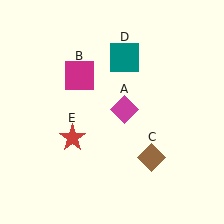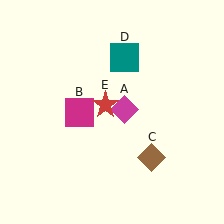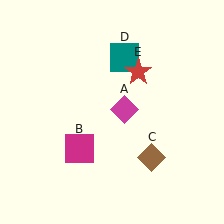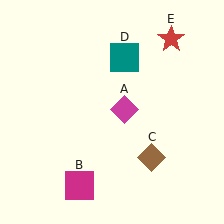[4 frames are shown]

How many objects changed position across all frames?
2 objects changed position: magenta square (object B), red star (object E).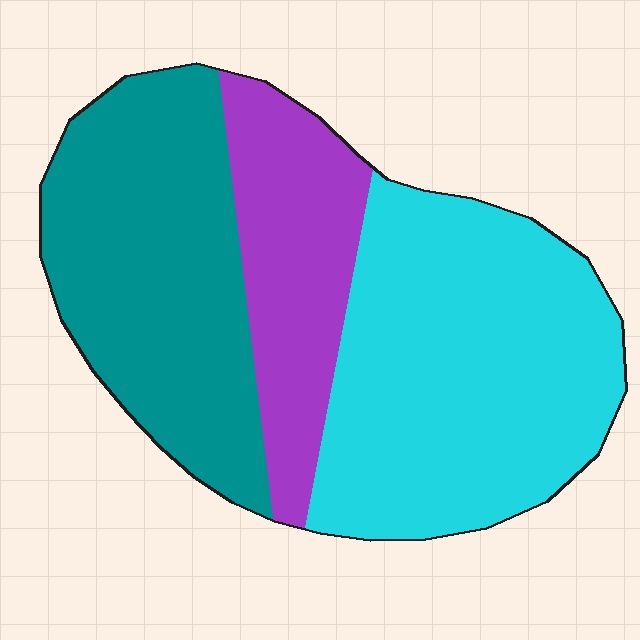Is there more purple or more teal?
Teal.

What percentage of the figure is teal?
Teal takes up between a third and a half of the figure.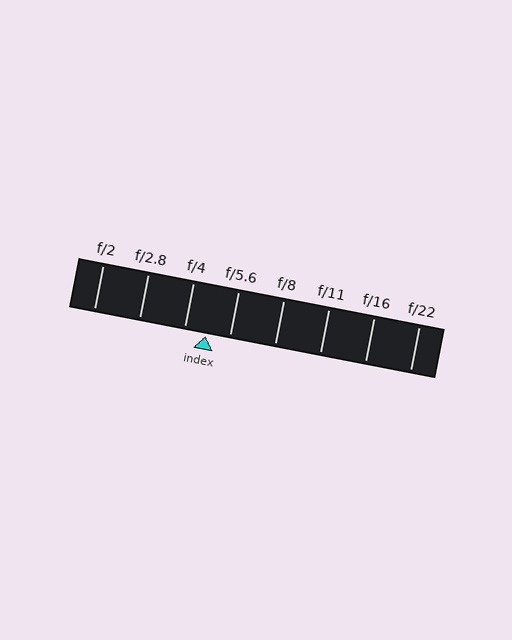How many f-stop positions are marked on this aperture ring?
There are 8 f-stop positions marked.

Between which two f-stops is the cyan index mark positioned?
The index mark is between f/4 and f/5.6.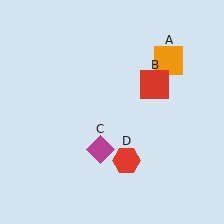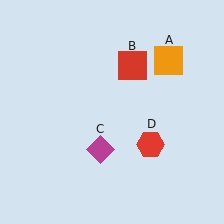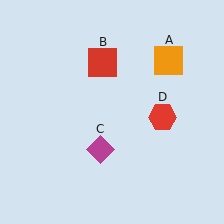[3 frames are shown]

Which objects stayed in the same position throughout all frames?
Orange square (object A) and magenta diamond (object C) remained stationary.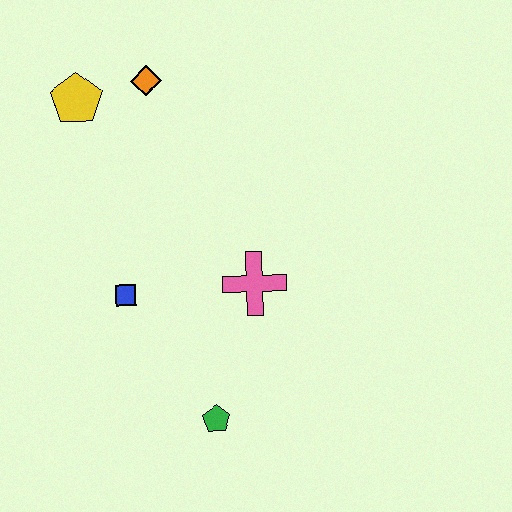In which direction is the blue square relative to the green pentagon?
The blue square is above the green pentagon.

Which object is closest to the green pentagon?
The pink cross is closest to the green pentagon.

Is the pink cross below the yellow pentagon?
Yes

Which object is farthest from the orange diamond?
The green pentagon is farthest from the orange diamond.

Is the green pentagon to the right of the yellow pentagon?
Yes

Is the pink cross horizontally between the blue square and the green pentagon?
No